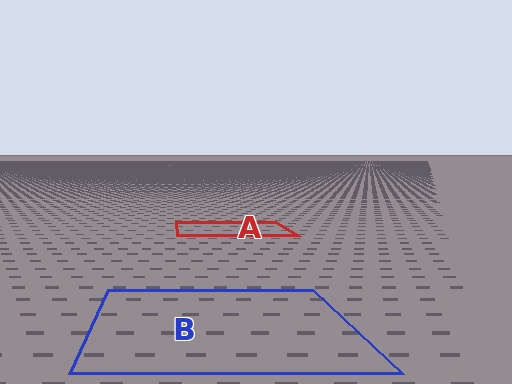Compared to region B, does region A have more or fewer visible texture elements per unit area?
Region A has more texture elements per unit area — they are packed more densely because it is farther away.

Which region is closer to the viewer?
Region B is closer. The texture elements there are larger and more spread out.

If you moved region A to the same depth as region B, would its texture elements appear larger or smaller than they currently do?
They would appear larger. At a closer depth, the same texture elements are projected at a bigger on-screen size.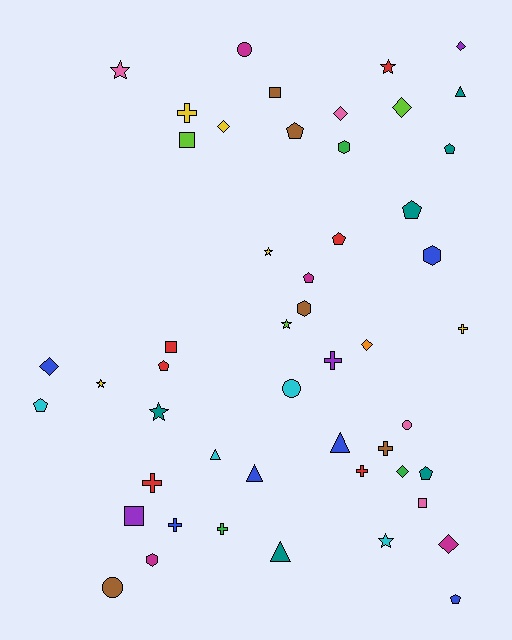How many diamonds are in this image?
There are 8 diamonds.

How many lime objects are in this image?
There are 3 lime objects.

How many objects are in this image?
There are 50 objects.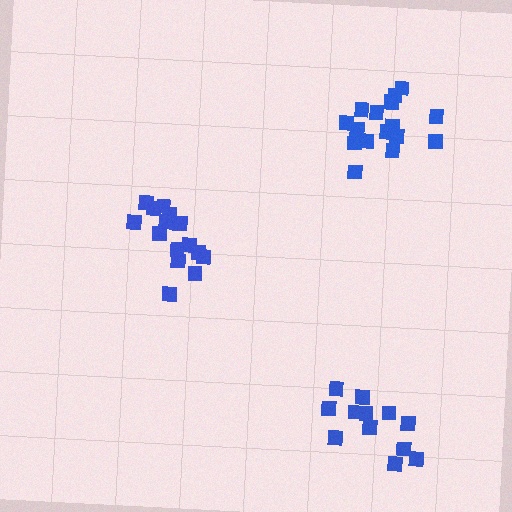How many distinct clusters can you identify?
There are 3 distinct clusters.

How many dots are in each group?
Group 1: 16 dots, Group 2: 12 dots, Group 3: 15 dots (43 total).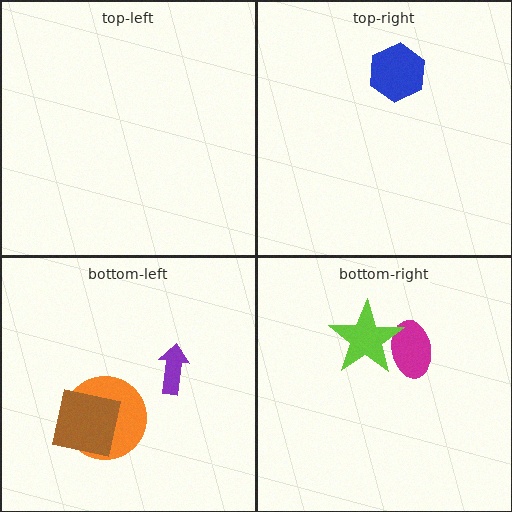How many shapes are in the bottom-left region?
3.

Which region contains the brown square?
The bottom-left region.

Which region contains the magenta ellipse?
The bottom-right region.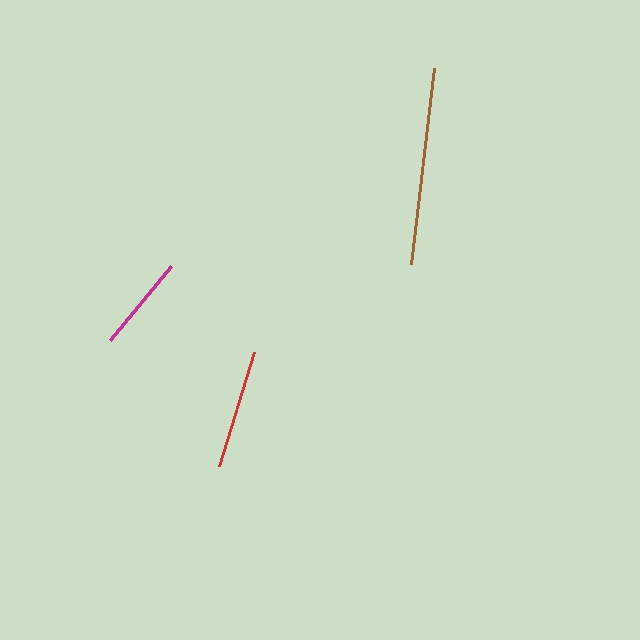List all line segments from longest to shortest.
From longest to shortest: brown, red, magenta.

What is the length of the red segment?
The red segment is approximately 119 pixels long.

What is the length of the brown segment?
The brown segment is approximately 197 pixels long.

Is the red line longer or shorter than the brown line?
The brown line is longer than the red line.